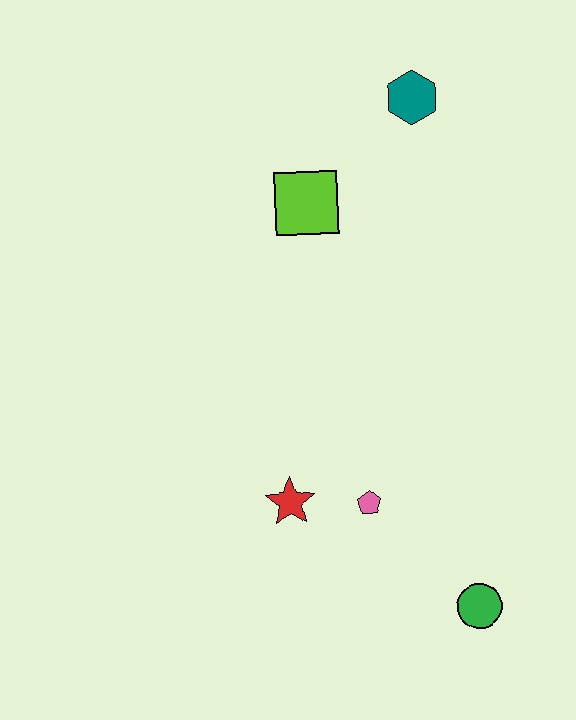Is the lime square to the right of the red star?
Yes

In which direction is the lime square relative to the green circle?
The lime square is above the green circle.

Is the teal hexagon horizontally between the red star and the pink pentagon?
No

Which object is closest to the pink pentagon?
The red star is closest to the pink pentagon.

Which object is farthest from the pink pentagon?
The teal hexagon is farthest from the pink pentagon.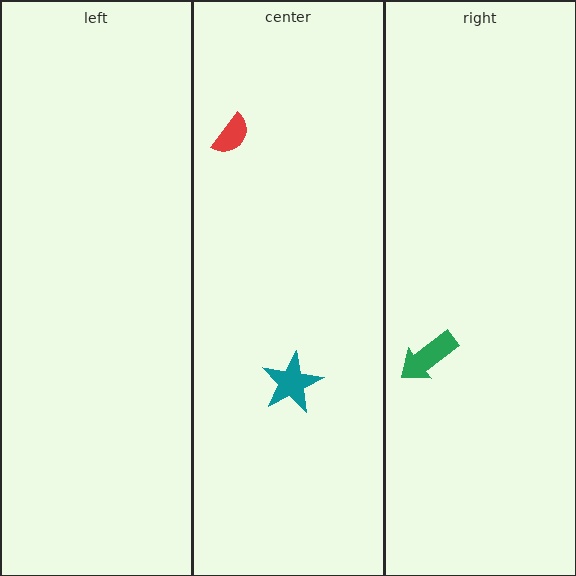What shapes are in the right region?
The green arrow.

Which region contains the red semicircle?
The center region.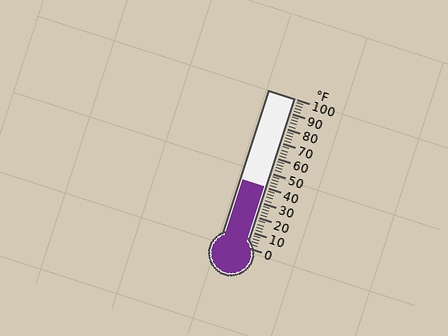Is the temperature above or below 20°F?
The temperature is above 20°F.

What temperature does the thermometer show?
The thermometer shows approximately 40°F.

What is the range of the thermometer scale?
The thermometer scale ranges from 0°F to 100°F.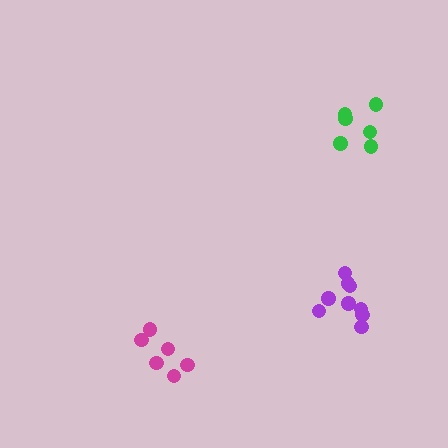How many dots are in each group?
Group 1: 6 dots, Group 2: 9 dots, Group 3: 6 dots (21 total).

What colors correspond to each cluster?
The clusters are colored: green, purple, magenta.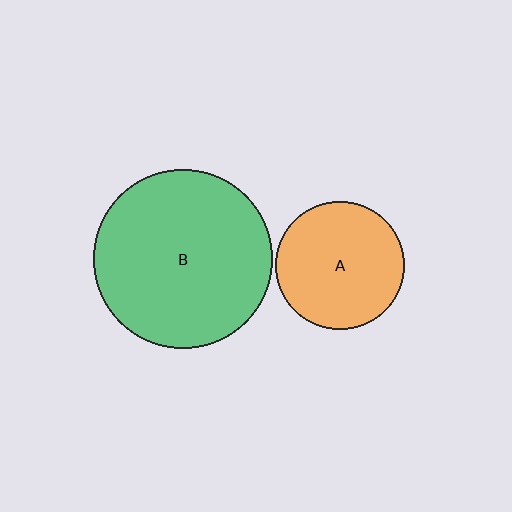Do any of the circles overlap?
No, none of the circles overlap.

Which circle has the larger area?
Circle B (green).